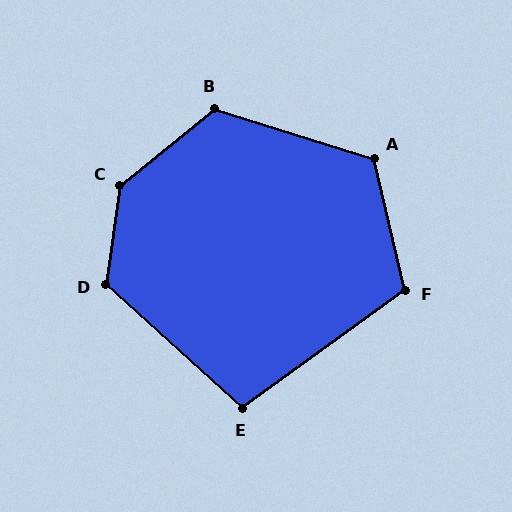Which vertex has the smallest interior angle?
E, at approximately 102 degrees.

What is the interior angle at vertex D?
Approximately 124 degrees (obtuse).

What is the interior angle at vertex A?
Approximately 121 degrees (obtuse).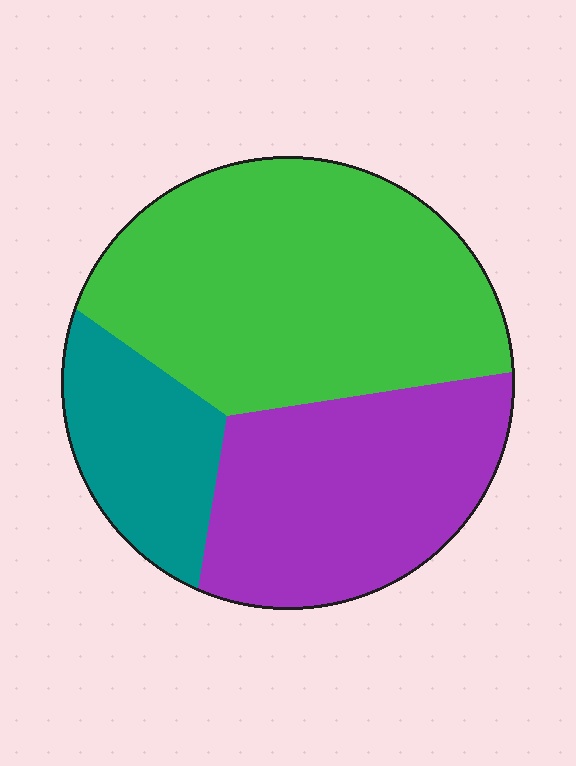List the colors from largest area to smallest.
From largest to smallest: green, purple, teal.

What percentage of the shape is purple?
Purple takes up between a quarter and a half of the shape.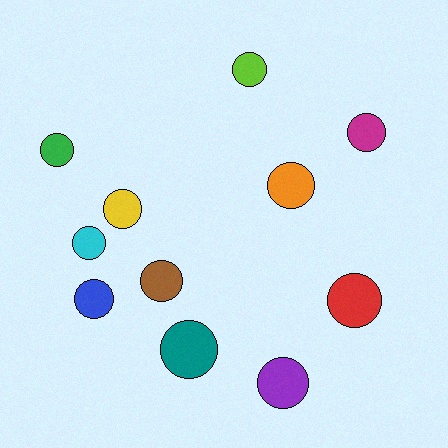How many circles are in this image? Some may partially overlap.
There are 11 circles.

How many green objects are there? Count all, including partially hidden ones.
There is 1 green object.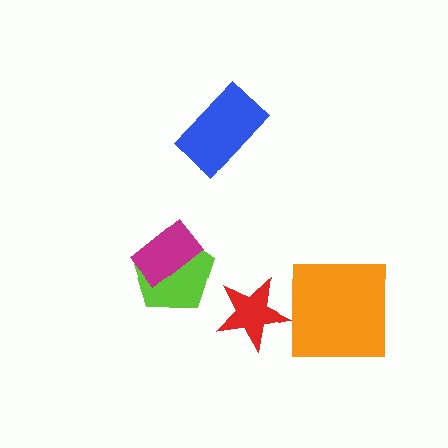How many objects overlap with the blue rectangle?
0 objects overlap with the blue rectangle.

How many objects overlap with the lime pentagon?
1 object overlaps with the lime pentagon.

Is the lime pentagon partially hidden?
Yes, it is partially covered by another shape.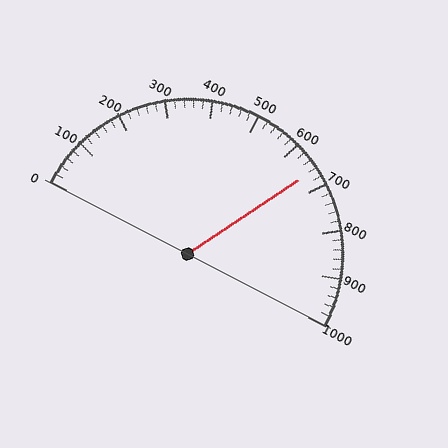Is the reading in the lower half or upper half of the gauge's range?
The reading is in the upper half of the range (0 to 1000).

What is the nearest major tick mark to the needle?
The nearest major tick mark is 700.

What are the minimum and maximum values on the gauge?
The gauge ranges from 0 to 1000.